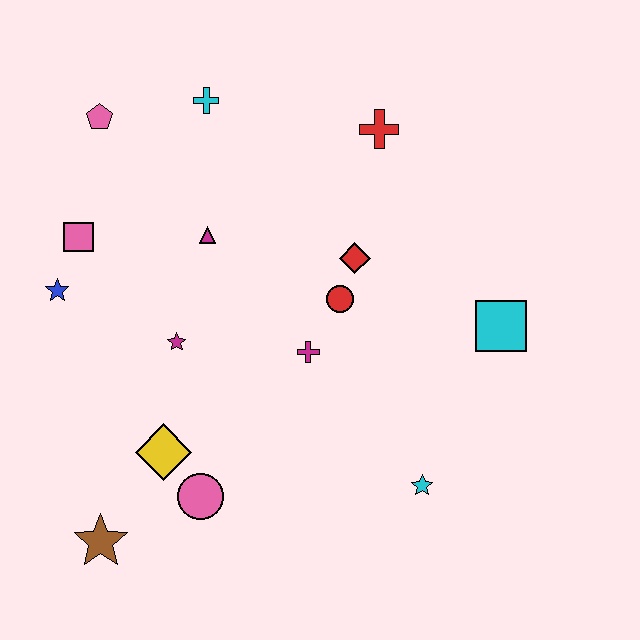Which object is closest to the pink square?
The blue star is closest to the pink square.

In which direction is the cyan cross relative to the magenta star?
The cyan cross is above the magenta star.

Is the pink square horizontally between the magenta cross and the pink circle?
No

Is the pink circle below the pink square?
Yes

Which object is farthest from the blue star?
The cyan square is farthest from the blue star.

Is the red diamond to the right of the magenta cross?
Yes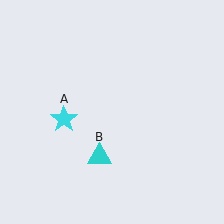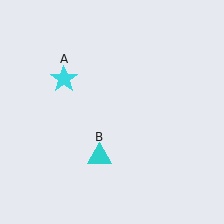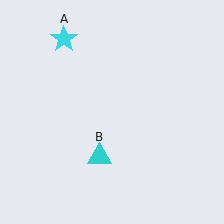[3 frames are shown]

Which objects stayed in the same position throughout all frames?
Cyan triangle (object B) remained stationary.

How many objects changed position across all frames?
1 object changed position: cyan star (object A).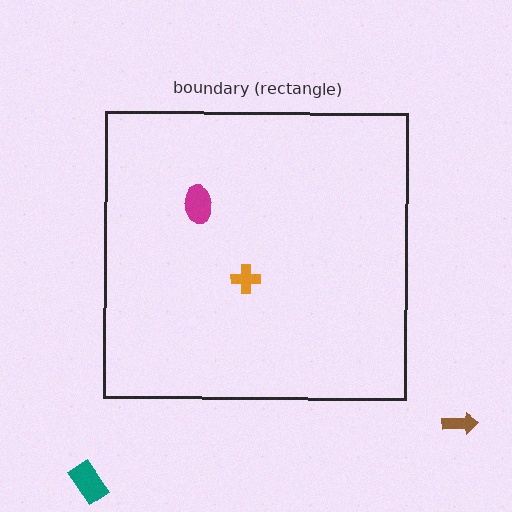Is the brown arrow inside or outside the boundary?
Outside.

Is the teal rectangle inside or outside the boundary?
Outside.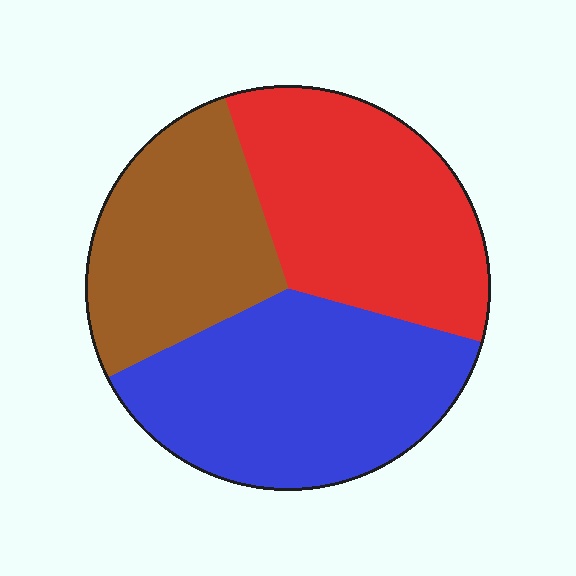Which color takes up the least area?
Brown, at roughly 25%.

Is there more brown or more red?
Red.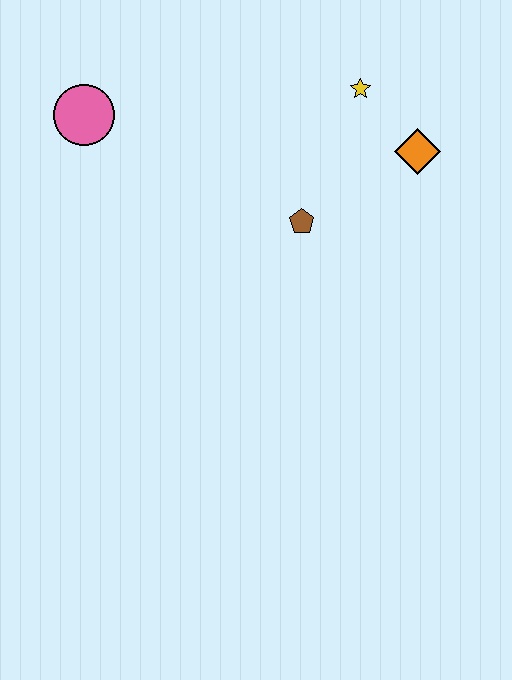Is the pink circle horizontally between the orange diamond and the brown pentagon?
No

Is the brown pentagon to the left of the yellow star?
Yes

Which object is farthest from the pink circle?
The orange diamond is farthest from the pink circle.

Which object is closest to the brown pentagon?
The orange diamond is closest to the brown pentagon.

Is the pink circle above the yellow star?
No